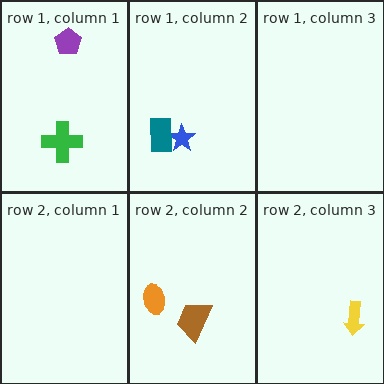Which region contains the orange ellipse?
The row 2, column 2 region.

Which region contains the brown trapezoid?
The row 2, column 2 region.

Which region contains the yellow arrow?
The row 2, column 3 region.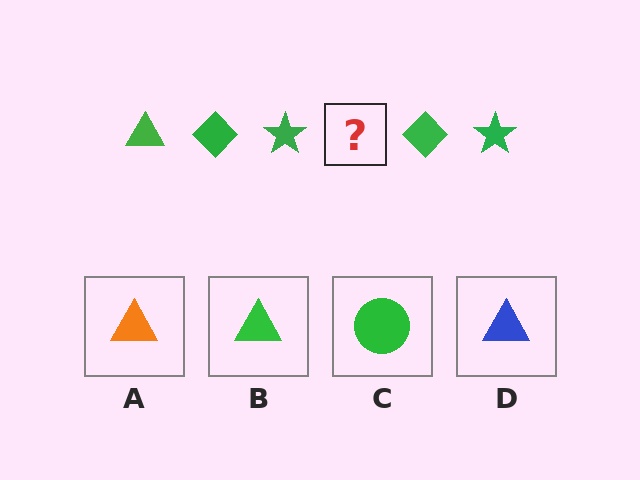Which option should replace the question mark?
Option B.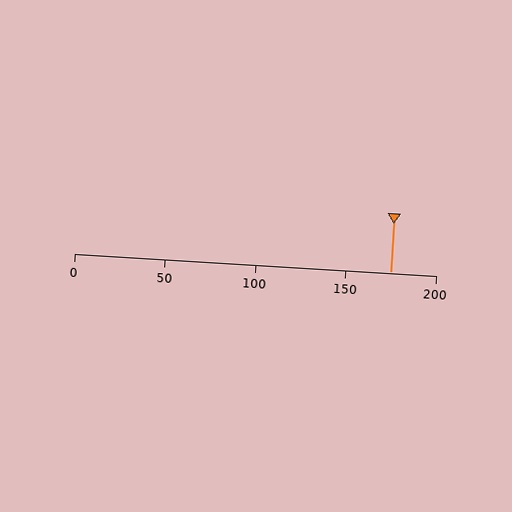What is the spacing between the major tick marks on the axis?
The major ticks are spaced 50 apart.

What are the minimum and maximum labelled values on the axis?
The axis runs from 0 to 200.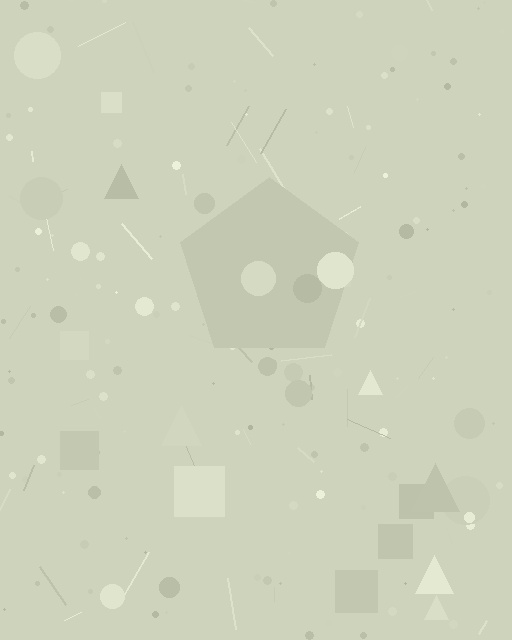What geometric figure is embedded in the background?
A pentagon is embedded in the background.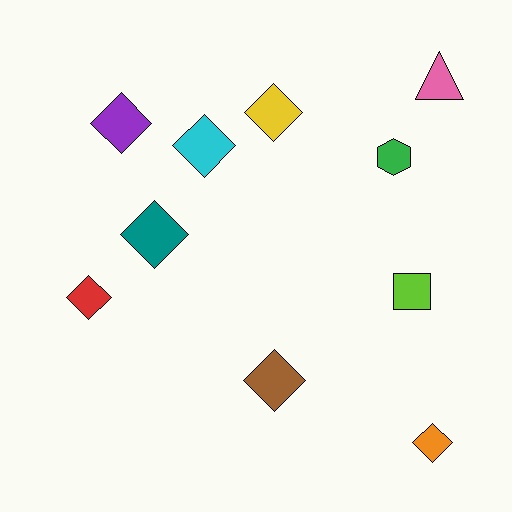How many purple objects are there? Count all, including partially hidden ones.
There is 1 purple object.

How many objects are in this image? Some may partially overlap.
There are 10 objects.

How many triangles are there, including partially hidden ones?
There is 1 triangle.